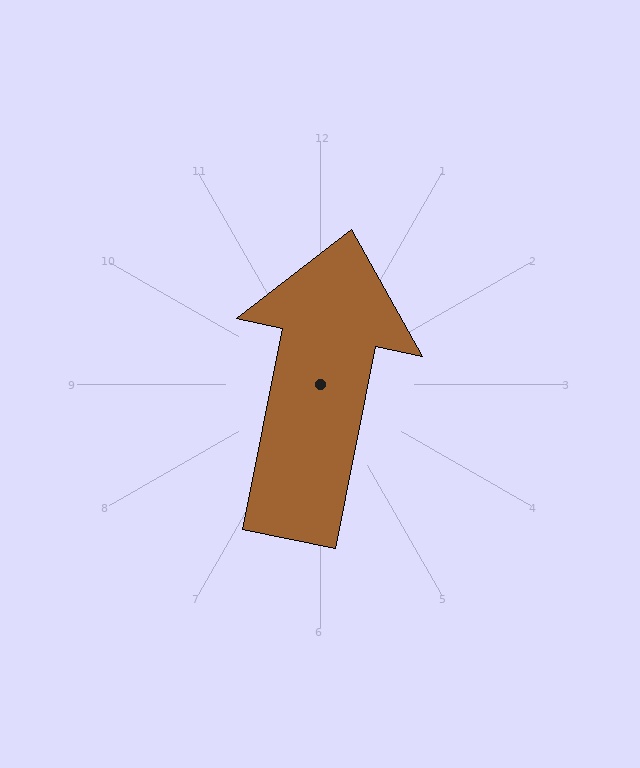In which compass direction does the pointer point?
North.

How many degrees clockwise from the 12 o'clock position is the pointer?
Approximately 11 degrees.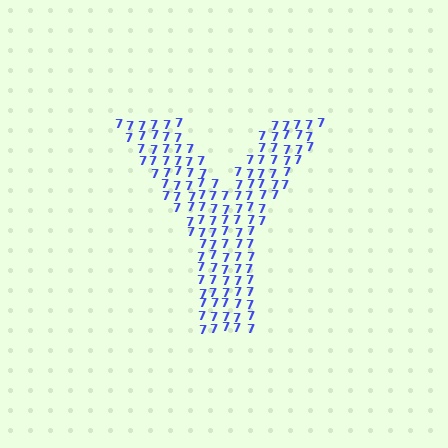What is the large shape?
The large shape is the letter Y.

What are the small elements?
The small elements are digit 7's.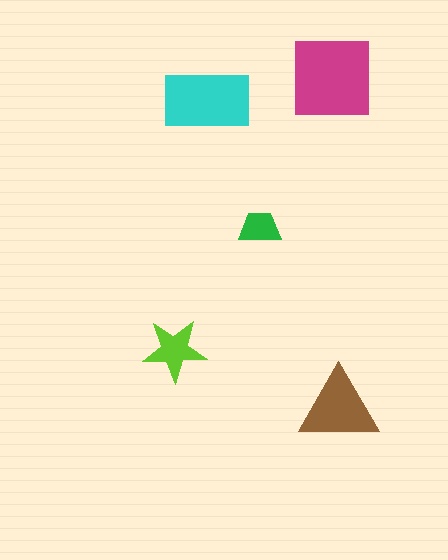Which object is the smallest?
The green trapezoid.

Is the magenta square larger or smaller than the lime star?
Larger.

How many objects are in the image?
There are 5 objects in the image.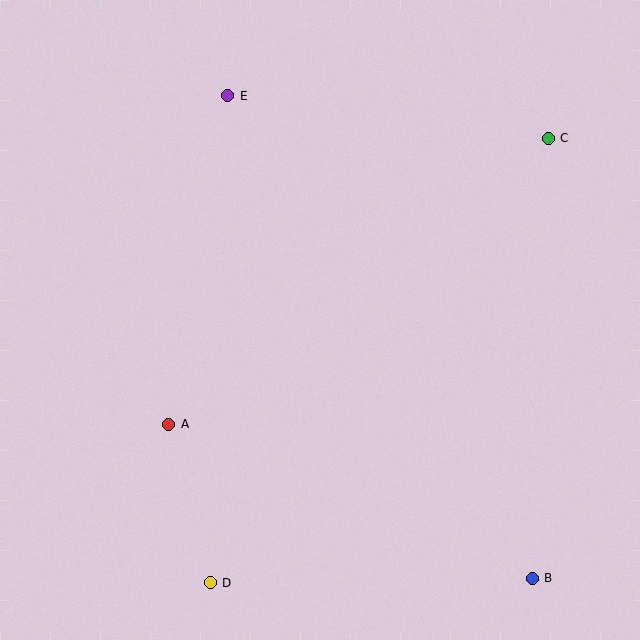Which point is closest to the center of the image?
Point A at (169, 424) is closest to the center.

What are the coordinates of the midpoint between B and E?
The midpoint between B and E is at (380, 337).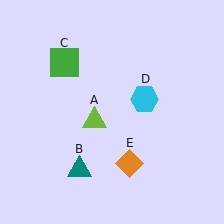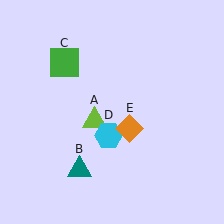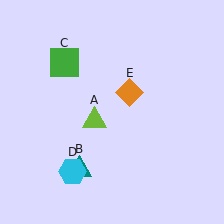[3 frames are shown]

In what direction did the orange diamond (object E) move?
The orange diamond (object E) moved up.